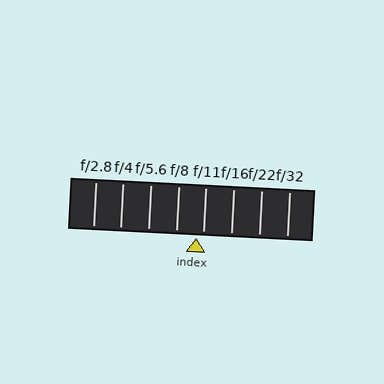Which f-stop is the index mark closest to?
The index mark is closest to f/11.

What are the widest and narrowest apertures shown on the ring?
The widest aperture shown is f/2.8 and the narrowest is f/32.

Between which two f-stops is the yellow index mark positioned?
The index mark is between f/8 and f/11.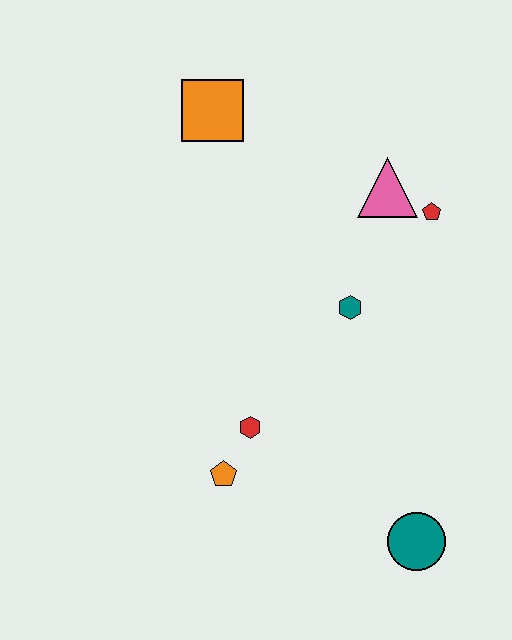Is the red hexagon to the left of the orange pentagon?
No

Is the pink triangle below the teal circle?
No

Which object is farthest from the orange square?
The teal circle is farthest from the orange square.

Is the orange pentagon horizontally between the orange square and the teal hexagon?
Yes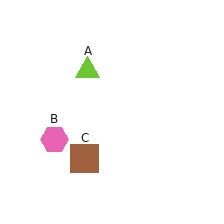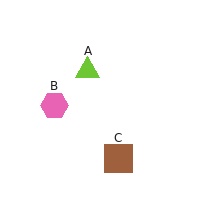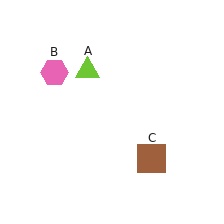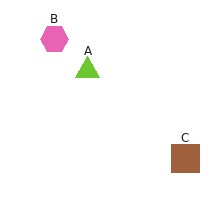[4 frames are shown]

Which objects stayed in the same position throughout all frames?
Lime triangle (object A) remained stationary.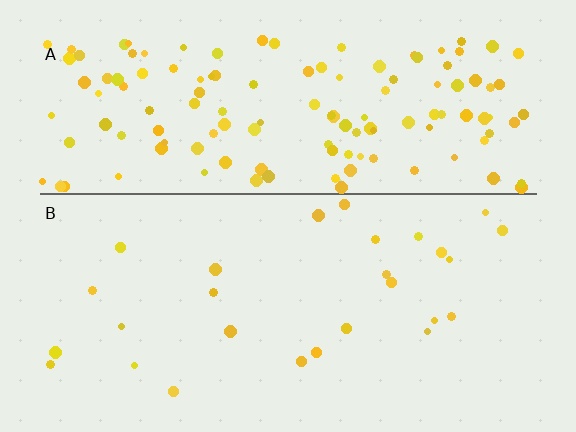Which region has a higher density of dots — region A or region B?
A (the top).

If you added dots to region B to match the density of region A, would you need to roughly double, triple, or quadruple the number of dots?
Approximately quadruple.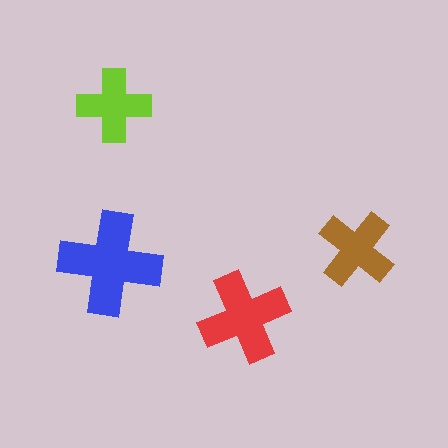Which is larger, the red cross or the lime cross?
The red one.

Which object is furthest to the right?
The brown cross is rightmost.